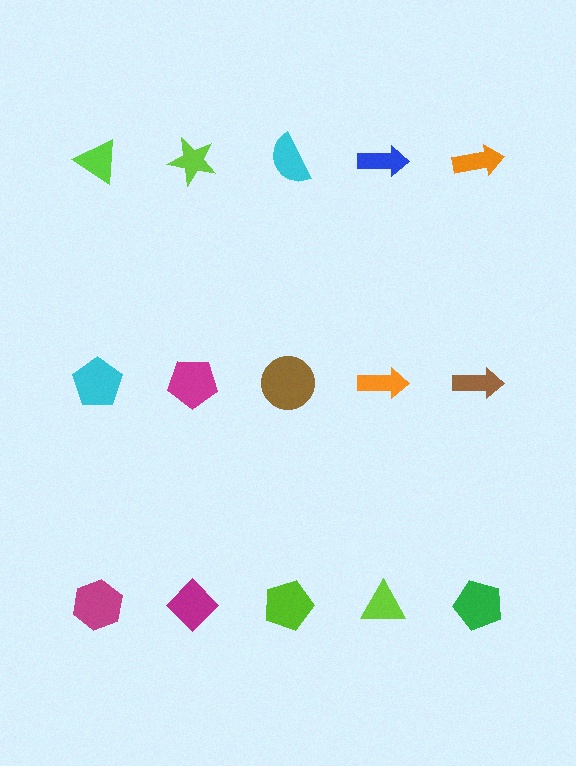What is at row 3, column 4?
A lime triangle.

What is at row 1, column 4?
A blue arrow.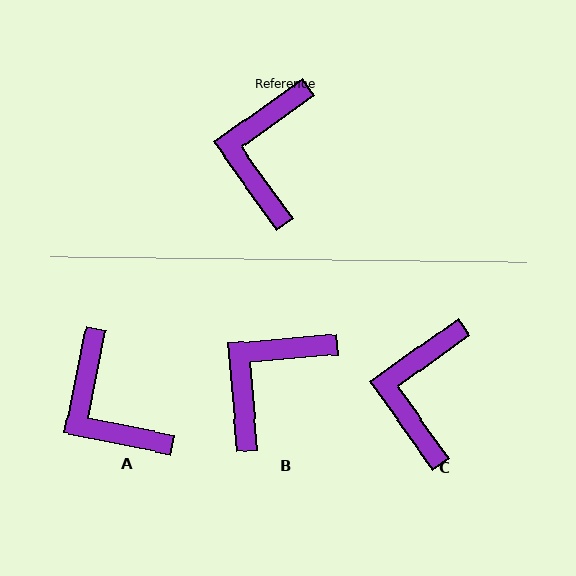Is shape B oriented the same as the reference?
No, it is off by about 31 degrees.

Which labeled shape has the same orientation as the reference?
C.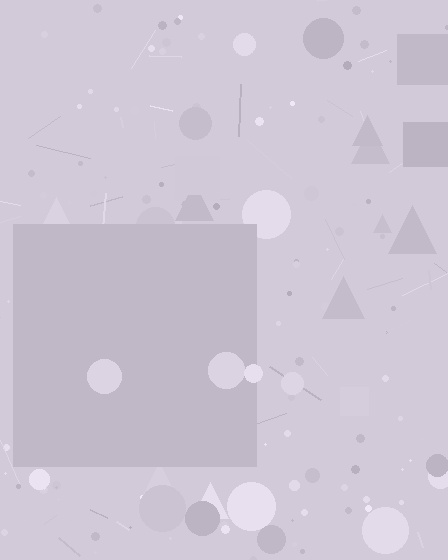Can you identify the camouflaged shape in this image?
The camouflaged shape is a square.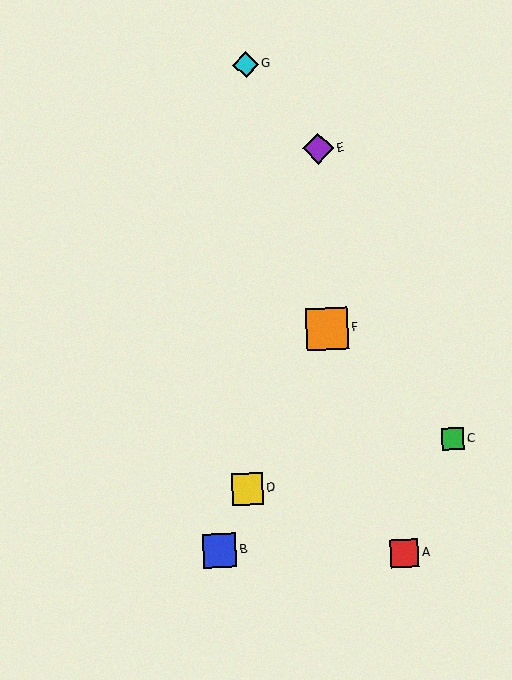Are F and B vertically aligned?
No, F is at x≈327 and B is at x≈220.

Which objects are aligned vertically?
Objects E, F are aligned vertically.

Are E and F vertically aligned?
Yes, both are at x≈318.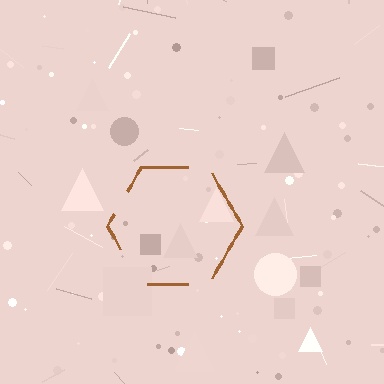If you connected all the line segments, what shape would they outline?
They would outline a hexagon.